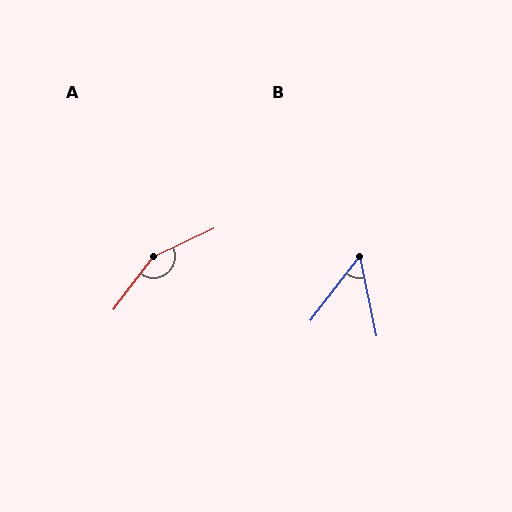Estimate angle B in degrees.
Approximately 49 degrees.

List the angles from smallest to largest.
B (49°), A (152°).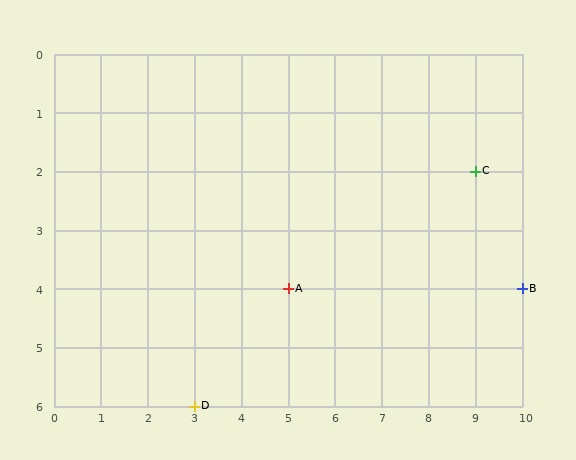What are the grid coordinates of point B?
Point B is at grid coordinates (10, 4).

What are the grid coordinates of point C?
Point C is at grid coordinates (9, 2).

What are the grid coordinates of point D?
Point D is at grid coordinates (3, 6).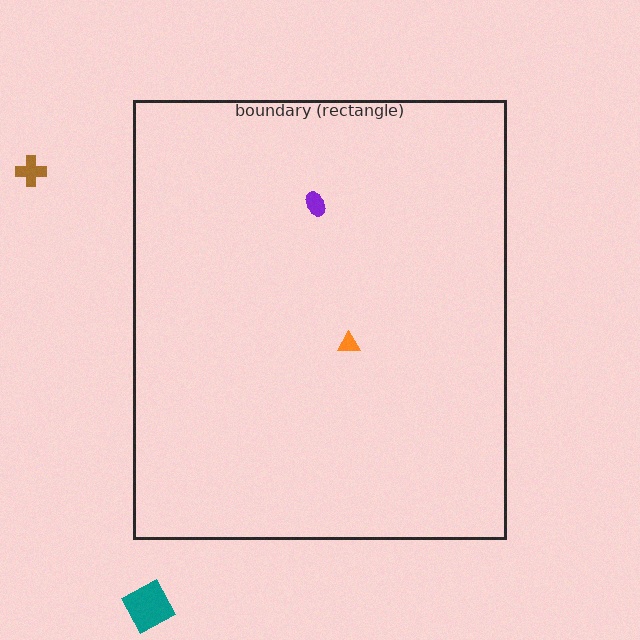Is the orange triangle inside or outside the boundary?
Inside.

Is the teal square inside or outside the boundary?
Outside.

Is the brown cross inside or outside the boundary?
Outside.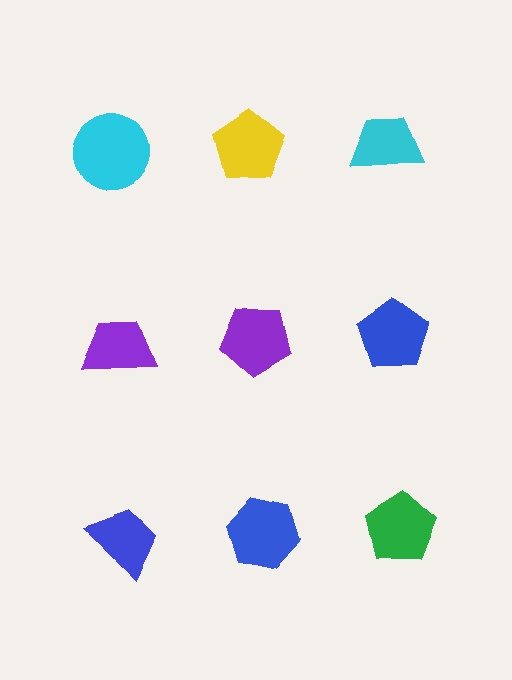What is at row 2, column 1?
A purple trapezoid.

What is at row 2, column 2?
A purple pentagon.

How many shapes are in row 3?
3 shapes.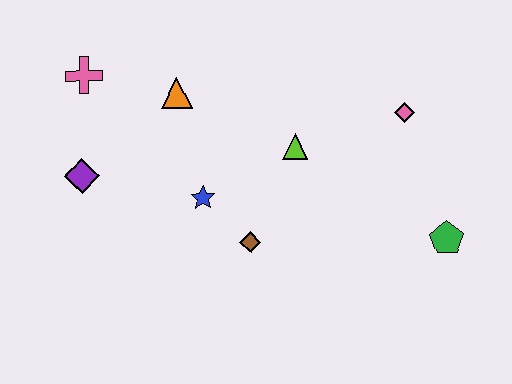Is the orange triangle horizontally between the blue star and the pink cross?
Yes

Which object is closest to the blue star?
The brown diamond is closest to the blue star.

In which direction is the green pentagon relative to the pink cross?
The green pentagon is to the right of the pink cross.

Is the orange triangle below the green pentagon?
No